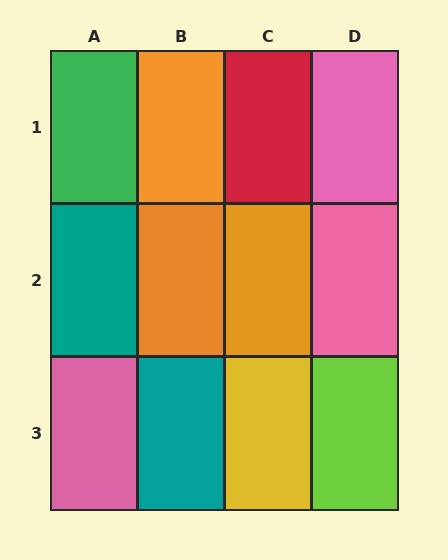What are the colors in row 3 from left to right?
Pink, teal, yellow, lime.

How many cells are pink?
3 cells are pink.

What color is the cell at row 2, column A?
Teal.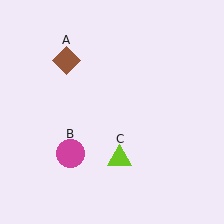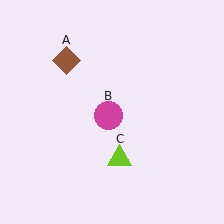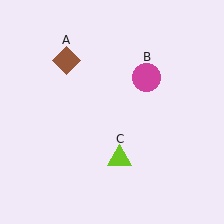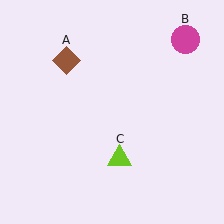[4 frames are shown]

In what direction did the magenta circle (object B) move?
The magenta circle (object B) moved up and to the right.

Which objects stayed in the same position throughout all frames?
Brown diamond (object A) and lime triangle (object C) remained stationary.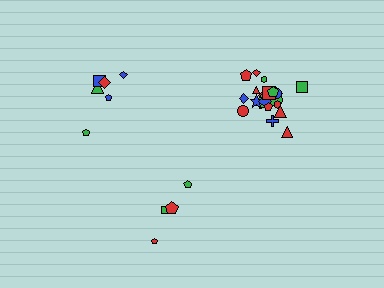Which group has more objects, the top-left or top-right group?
The top-right group.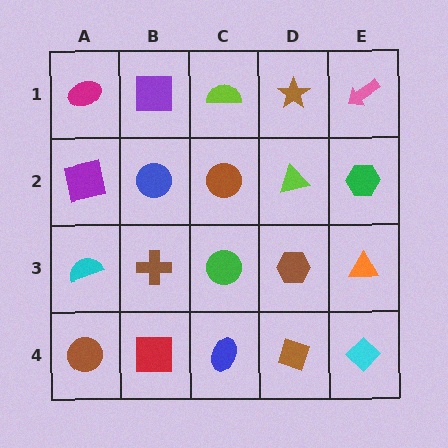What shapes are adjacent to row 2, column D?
A brown star (row 1, column D), a brown hexagon (row 3, column D), a brown circle (row 2, column C), a green hexagon (row 2, column E).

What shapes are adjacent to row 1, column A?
A purple square (row 2, column A), a purple square (row 1, column B).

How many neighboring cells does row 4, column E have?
2.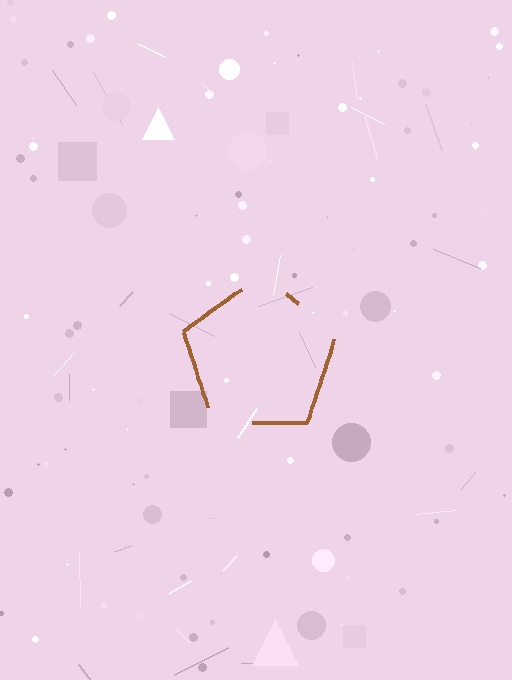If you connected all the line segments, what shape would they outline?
They would outline a pentagon.